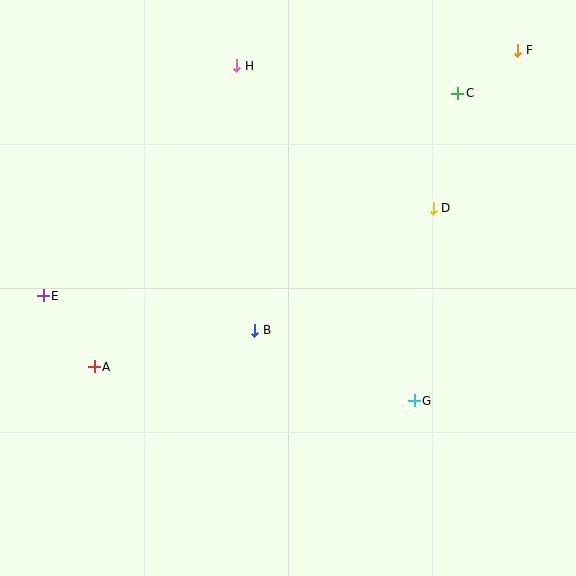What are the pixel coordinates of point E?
Point E is at (43, 296).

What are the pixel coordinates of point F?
Point F is at (518, 50).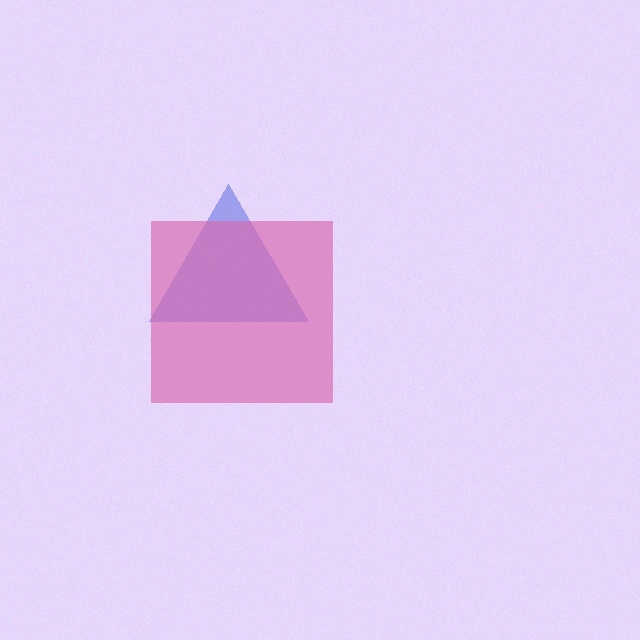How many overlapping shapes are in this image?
There are 2 overlapping shapes in the image.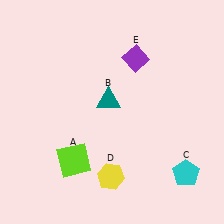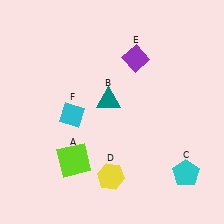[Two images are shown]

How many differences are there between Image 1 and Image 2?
There is 1 difference between the two images.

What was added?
A cyan diamond (F) was added in Image 2.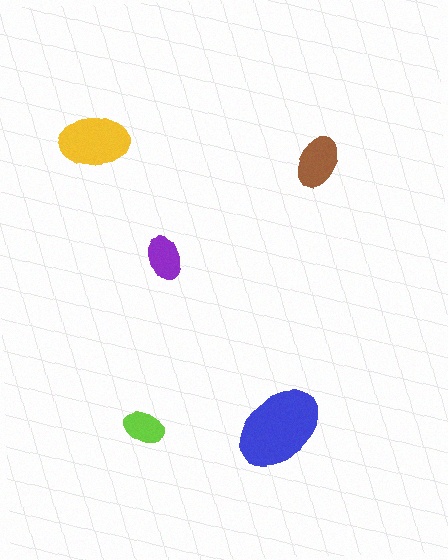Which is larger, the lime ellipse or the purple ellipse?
The purple one.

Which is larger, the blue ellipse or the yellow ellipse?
The blue one.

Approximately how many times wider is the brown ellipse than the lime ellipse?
About 1.5 times wider.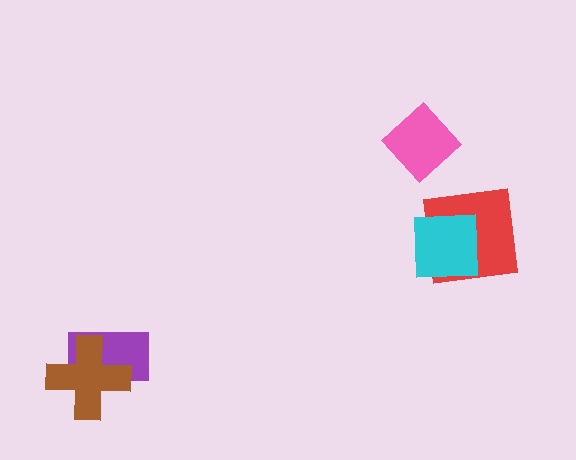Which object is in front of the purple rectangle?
The brown cross is in front of the purple rectangle.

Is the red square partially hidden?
Yes, it is partially covered by another shape.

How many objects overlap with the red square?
1 object overlaps with the red square.